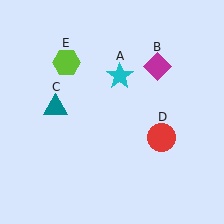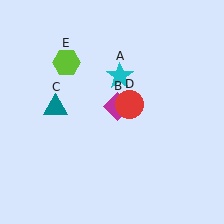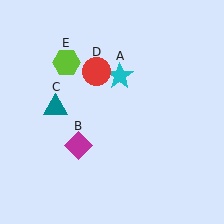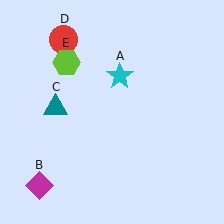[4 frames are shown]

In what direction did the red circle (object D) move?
The red circle (object D) moved up and to the left.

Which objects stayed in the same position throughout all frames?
Cyan star (object A) and teal triangle (object C) and lime hexagon (object E) remained stationary.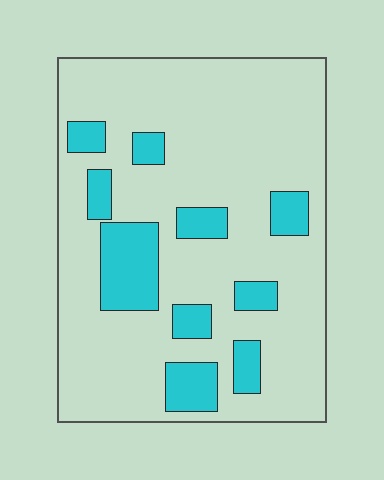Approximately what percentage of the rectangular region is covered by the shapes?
Approximately 20%.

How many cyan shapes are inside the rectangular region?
10.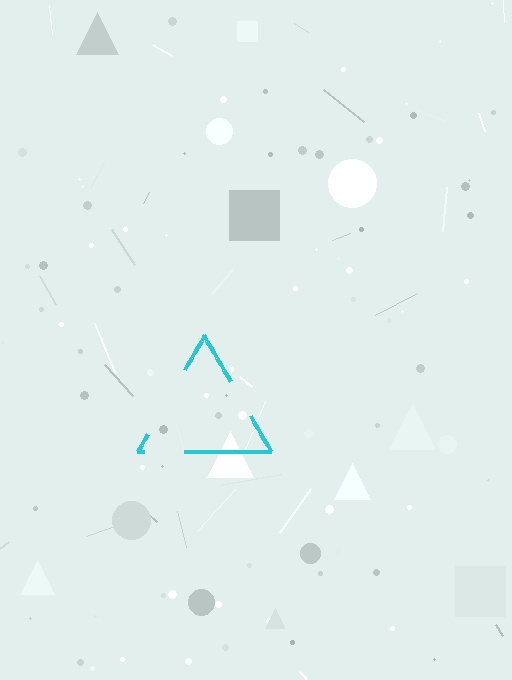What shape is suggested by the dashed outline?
The dashed outline suggests a triangle.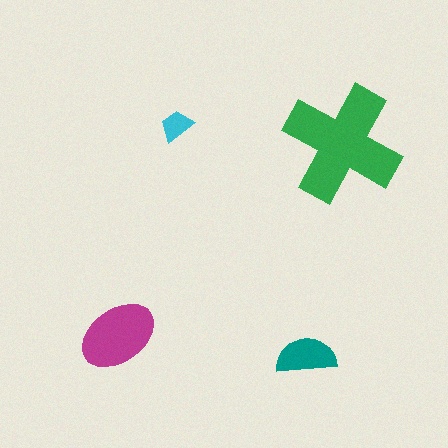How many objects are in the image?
There are 4 objects in the image.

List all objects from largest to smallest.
The green cross, the magenta ellipse, the teal semicircle, the cyan trapezoid.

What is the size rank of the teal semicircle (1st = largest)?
3rd.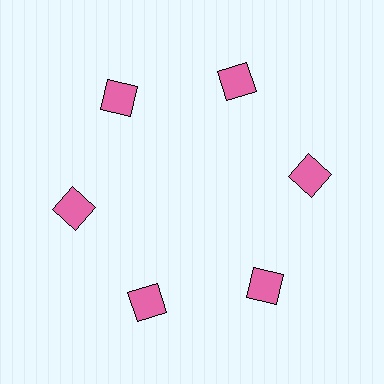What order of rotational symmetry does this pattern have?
This pattern has 6-fold rotational symmetry.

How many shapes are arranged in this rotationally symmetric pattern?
There are 6 shapes, arranged in 6 groups of 1.